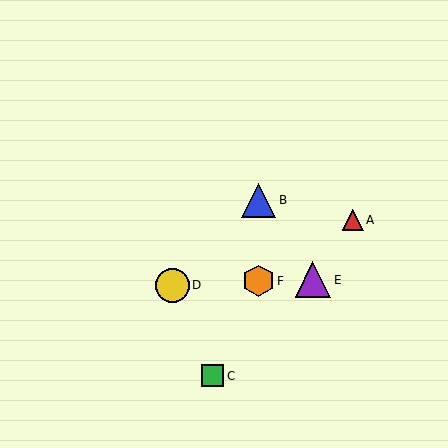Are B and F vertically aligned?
Yes, both are at x≈259.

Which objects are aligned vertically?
Objects B, F are aligned vertically.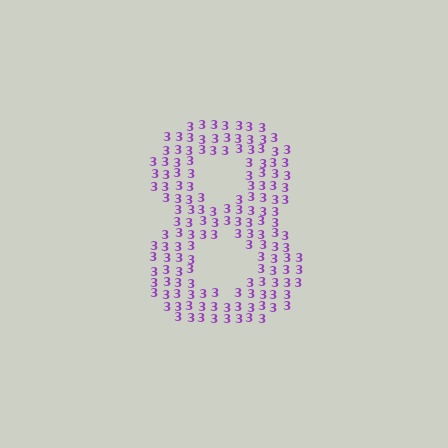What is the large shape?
The large shape is the digit 8.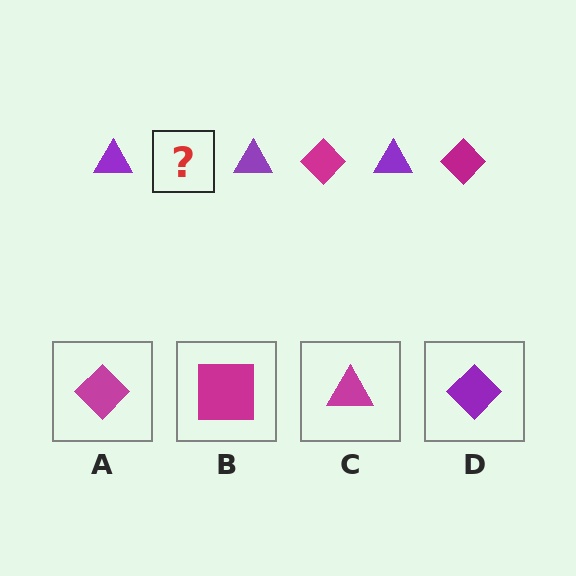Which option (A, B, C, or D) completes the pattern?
A.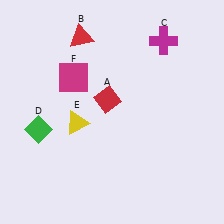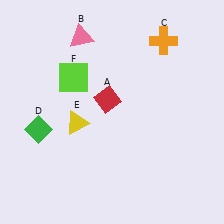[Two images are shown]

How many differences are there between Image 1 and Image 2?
There are 3 differences between the two images.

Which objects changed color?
B changed from red to pink. C changed from magenta to orange. F changed from magenta to lime.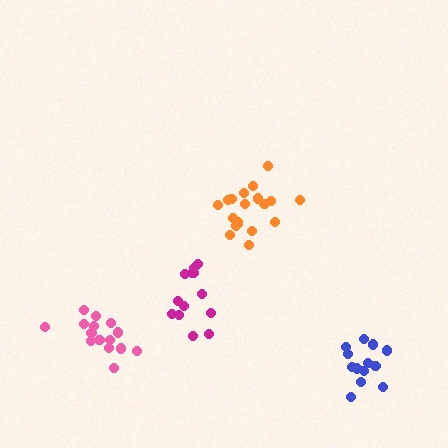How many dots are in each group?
Group 1: 15 dots, Group 2: 19 dots, Group 3: 13 dots, Group 4: 13 dots (60 total).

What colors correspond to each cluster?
The clusters are colored: pink, orange, magenta, blue.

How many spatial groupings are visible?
There are 4 spatial groupings.